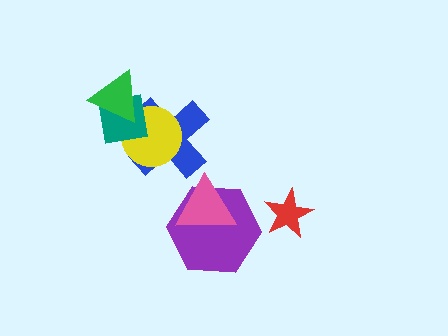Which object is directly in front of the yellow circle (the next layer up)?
The teal square is directly in front of the yellow circle.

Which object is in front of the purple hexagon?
The pink triangle is in front of the purple hexagon.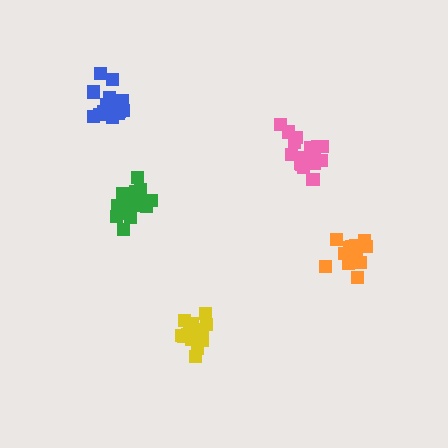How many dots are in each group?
Group 1: 15 dots, Group 2: 20 dots, Group 3: 20 dots, Group 4: 17 dots, Group 5: 16 dots (88 total).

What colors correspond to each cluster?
The clusters are colored: orange, green, pink, yellow, blue.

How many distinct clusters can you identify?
There are 5 distinct clusters.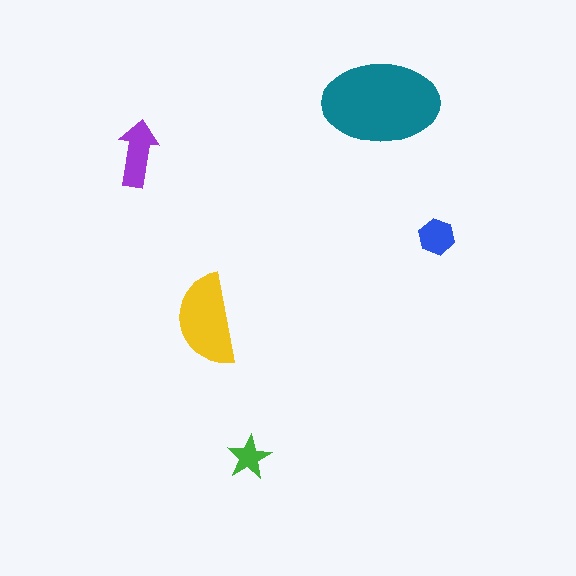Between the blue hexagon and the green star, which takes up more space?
The blue hexagon.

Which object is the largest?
The teal ellipse.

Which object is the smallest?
The green star.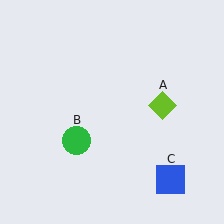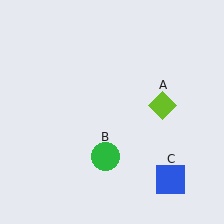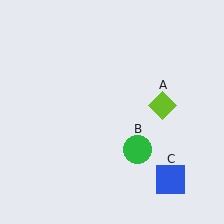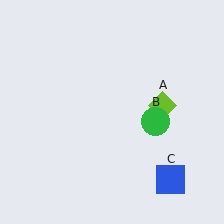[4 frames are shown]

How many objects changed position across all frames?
1 object changed position: green circle (object B).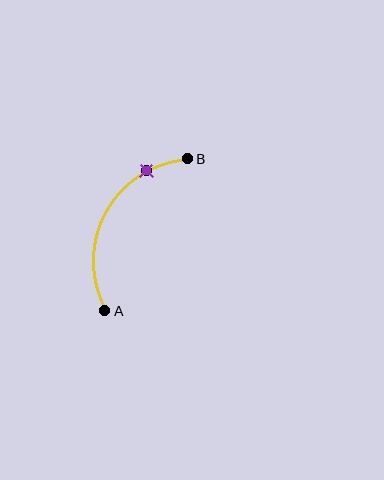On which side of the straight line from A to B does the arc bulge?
The arc bulges to the left of the straight line connecting A and B.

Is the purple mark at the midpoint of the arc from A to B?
No. The purple mark lies on the arc but is closer to endpoint B. The arc midpoint would be at the point on the curve equidistant along the arc from both A and B.